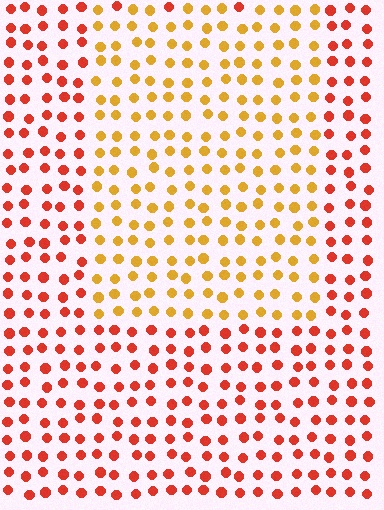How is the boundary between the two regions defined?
The boundary is defined purely by a slight shift in hue (about 38 degrees). Spacing, size, and orientation are identical on both sides.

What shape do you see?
I see a rectangle.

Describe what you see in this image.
The image is filled with small red elements in a uniform arrangement. A rectangle-shaped region is visible where the elements are tinted to a slightly different hue, forming a subtle color boundary.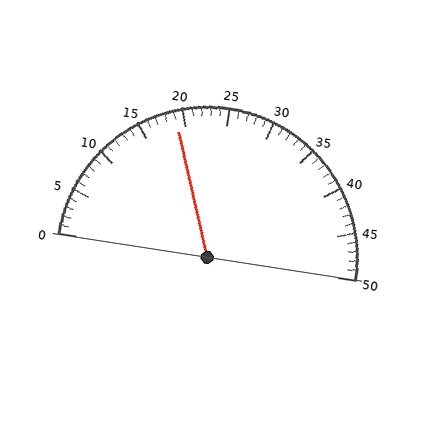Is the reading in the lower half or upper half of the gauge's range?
The reading is in the lower half of the range (0 to 50).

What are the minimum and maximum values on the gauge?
The gauge ranges from 0 to 50.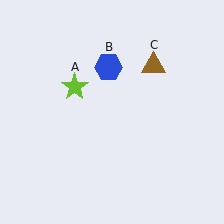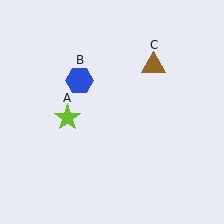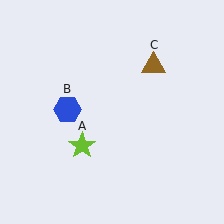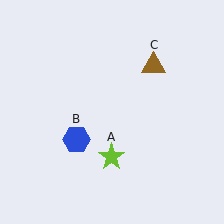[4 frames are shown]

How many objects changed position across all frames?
2 objects changed position: lime star (object A), blue hexagon (object B).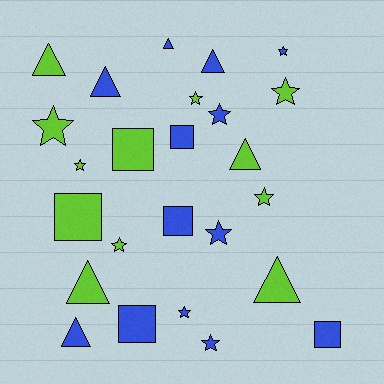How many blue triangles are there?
There are 4 blue triangles.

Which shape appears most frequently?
Star, with 11 objects.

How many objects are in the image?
There are 25 objects.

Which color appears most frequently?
Blue, with 13 objects.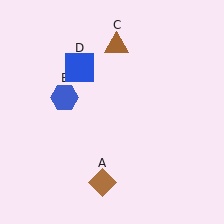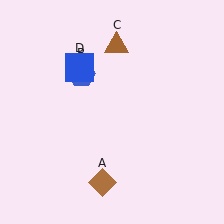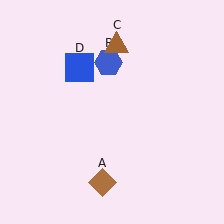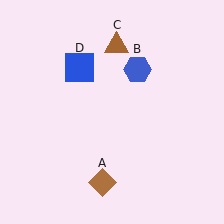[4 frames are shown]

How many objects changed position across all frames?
1 object changed position: blue hexagon (object B).